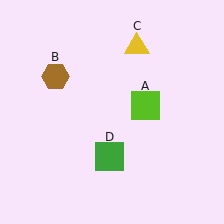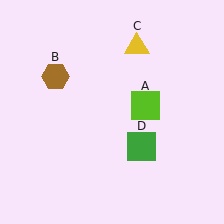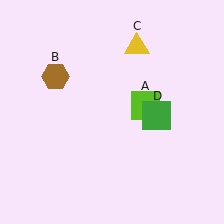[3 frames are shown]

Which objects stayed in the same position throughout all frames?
Lime square (object A) and brown hexagon (object B) and yellow triangle (object C) remained stationary.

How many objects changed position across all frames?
1 object changed position: green square (object D).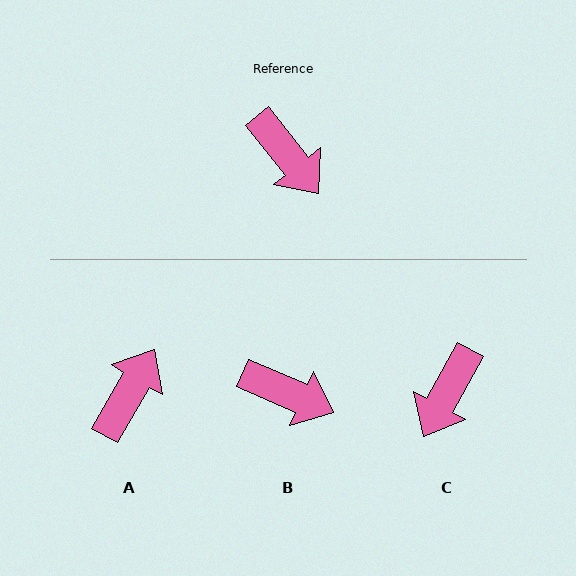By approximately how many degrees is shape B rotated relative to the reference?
Approximately 29 degrees counter-clockwise.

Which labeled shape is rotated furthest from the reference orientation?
A, about 112 degrees away.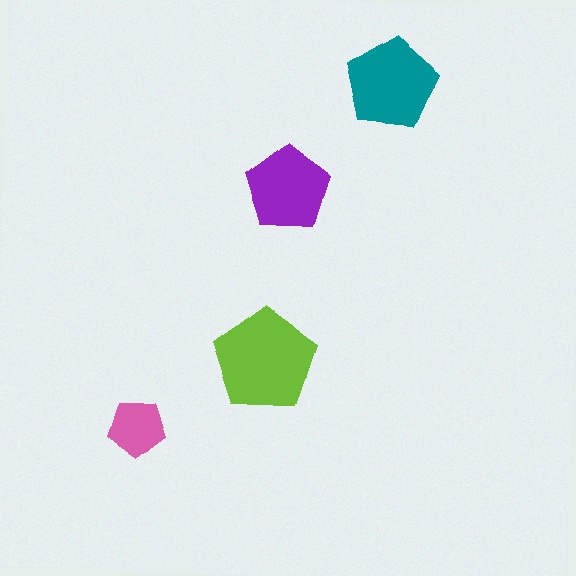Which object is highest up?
The teal pentagon is topmost.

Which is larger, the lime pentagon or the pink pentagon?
The lime one.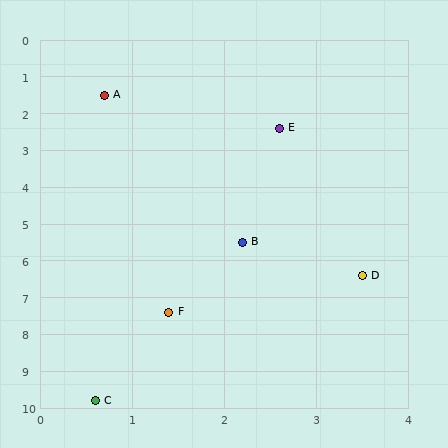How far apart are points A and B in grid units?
Points A and B are about 4.3 grid units apart.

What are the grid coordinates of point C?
Point C is at approximately (0.6, 9.8).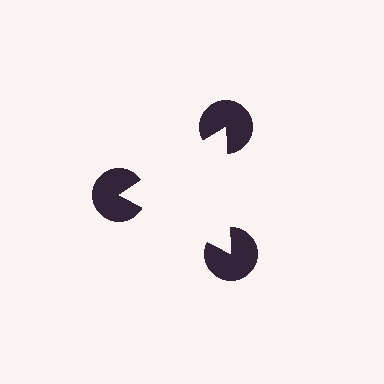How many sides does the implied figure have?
3 sides.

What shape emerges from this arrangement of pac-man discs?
An illusory triangle — its edges are inferred from the aligned wedge cuts in the pac-man discs, not physically drawn.